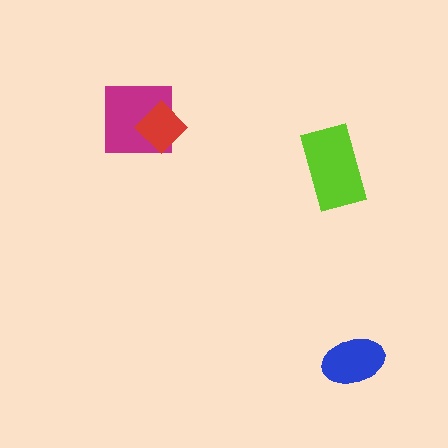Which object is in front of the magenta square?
The red diamond is in front of the magenta square.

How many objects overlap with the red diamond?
1 object overlaps with the red diamond.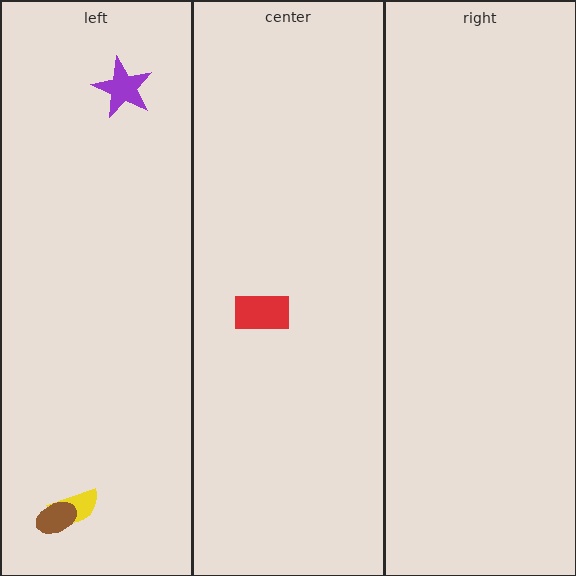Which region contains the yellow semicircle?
The left region.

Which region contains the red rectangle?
The center region.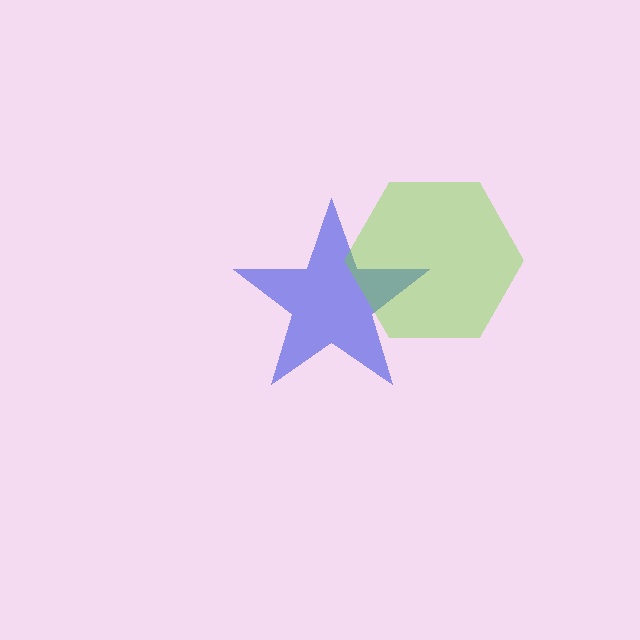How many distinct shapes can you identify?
There are 2 distinct shapes: a blue star, a lime hexagon.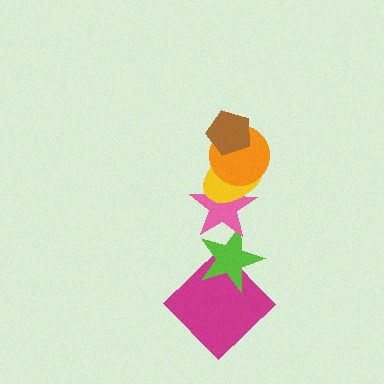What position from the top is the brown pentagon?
The brown pentagon is 1st from the top.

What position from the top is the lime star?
The lime star is 5th from the top.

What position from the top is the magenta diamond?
The magenta diamond is 6th from the top.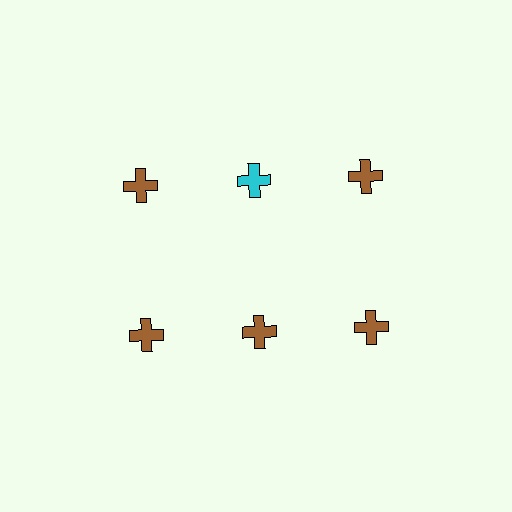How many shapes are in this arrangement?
There are 6 shapes arranged in a grid pattern.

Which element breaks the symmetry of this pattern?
The cyan cross in the top row, second from left column breaks the symmetry. All other shapes are brown crosses.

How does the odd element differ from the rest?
It has a different color: cyan instead of brown.